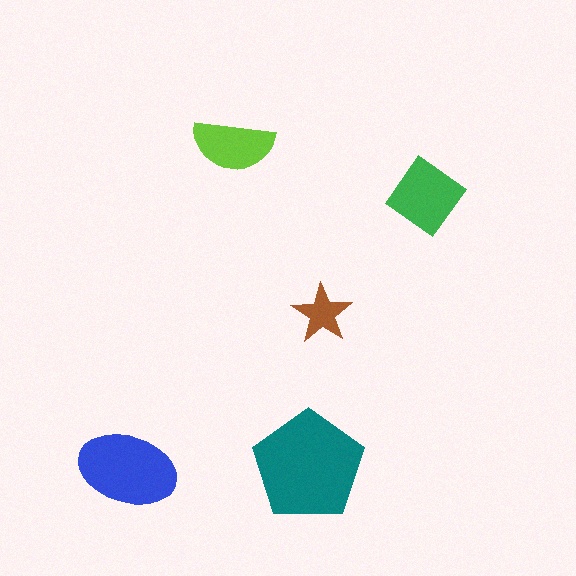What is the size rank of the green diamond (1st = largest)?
3rd.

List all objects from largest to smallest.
The teal pentagon, the blue ellipse, the green diamond, the lime semicircle, the brown star.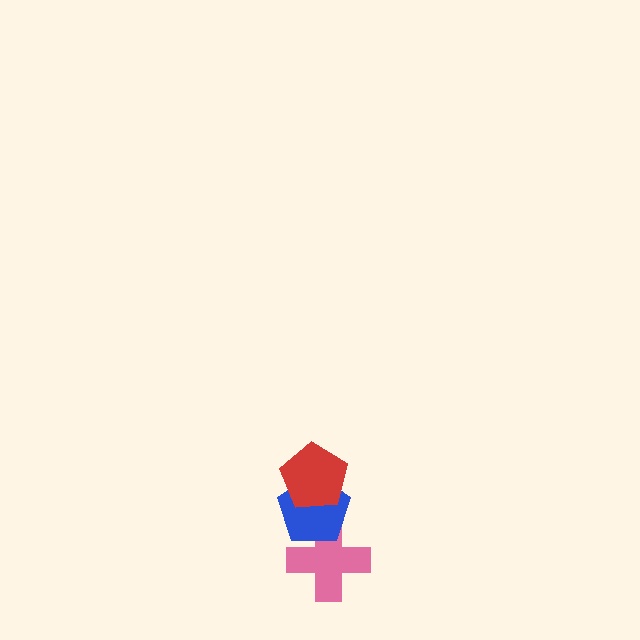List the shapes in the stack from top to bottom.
From top to bottom: the red pentagon, the blue pentagon, the pink cross.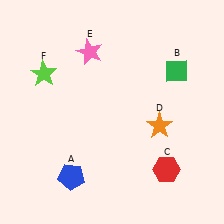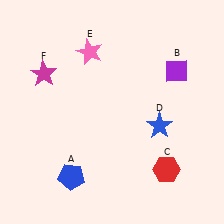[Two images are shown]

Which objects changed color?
B changed from green to purple. D changed from orange to blue. F changed from lime to magenta.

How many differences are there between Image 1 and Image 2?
There are 3 differences between the two images.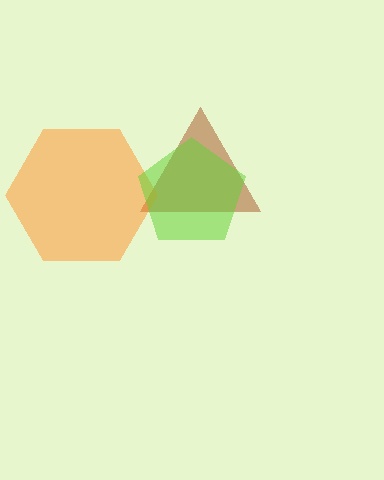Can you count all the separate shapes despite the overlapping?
Yes, there are 3 separate shapes.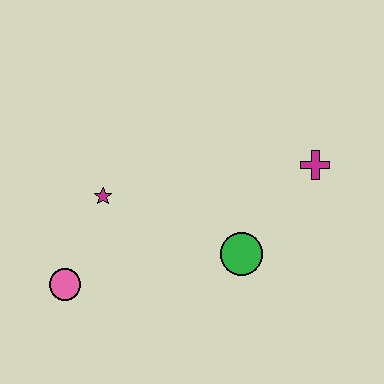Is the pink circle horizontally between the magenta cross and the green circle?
No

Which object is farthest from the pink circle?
The magenta cross is farthest from the pink circle.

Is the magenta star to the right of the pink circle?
Yes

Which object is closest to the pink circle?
The magenta star is closest to the pink circle.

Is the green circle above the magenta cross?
No